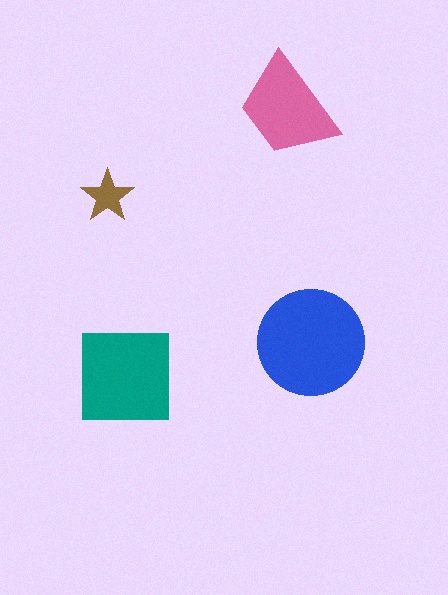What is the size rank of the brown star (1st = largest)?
4th.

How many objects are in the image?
There are 4 objects in the image.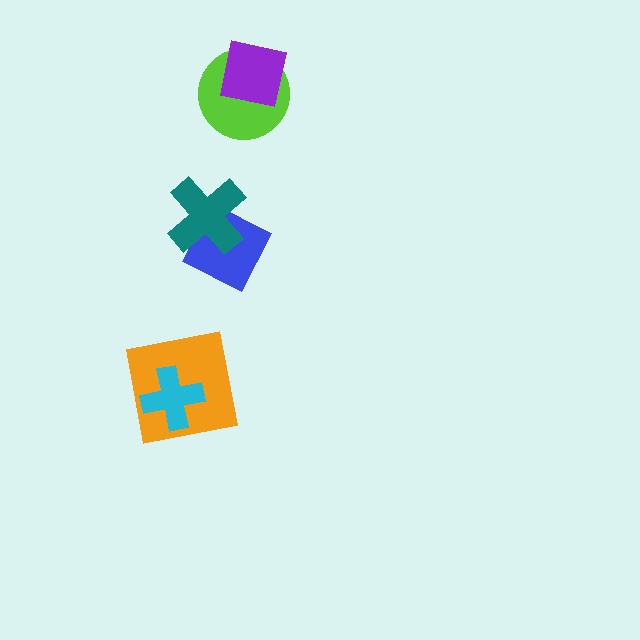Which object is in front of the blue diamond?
The teal cross is in front of the blue diamond.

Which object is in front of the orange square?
The cyan cross is in front of the orange square.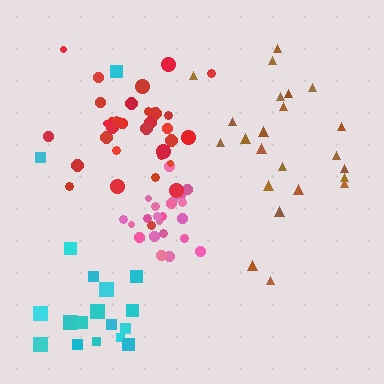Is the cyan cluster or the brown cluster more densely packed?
Brown.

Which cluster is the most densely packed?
Pink.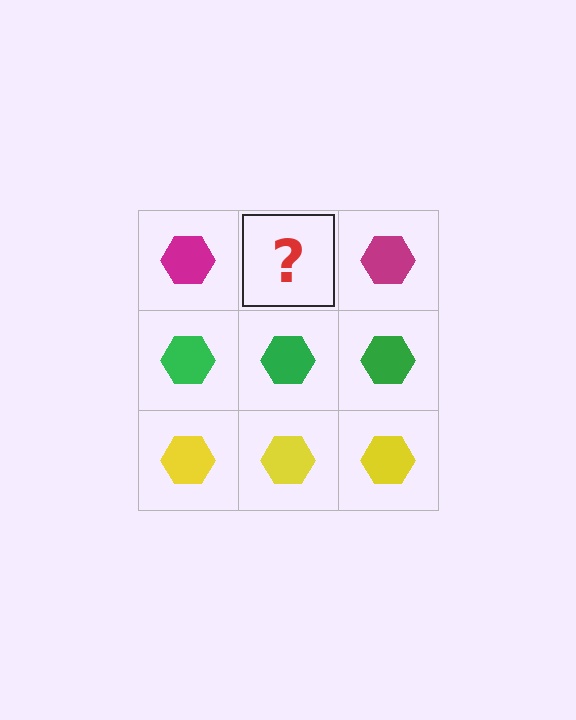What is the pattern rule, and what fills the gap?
The rule is that each row has a consistent color. The gap should be filled with a magenta hexagon.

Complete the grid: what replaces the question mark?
The question mark should be replaced with a magenta hexagon.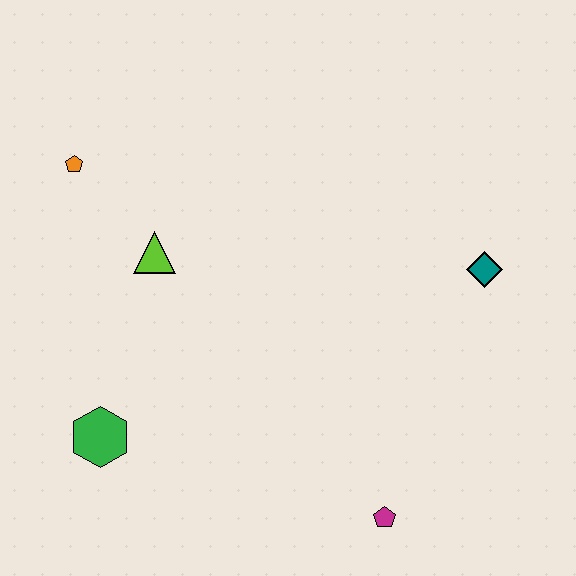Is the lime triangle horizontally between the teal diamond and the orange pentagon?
Yes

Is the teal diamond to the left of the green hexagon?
No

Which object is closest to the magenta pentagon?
The teal diamond is closest to the magenta pentagon.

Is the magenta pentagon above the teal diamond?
No